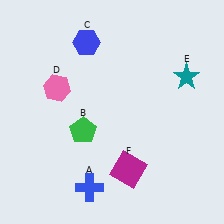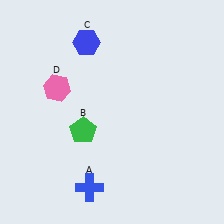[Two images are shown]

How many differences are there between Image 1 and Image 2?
There are 2 differences between the two images.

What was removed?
The teal star (E), the magenta square (F) were removed in Image 2.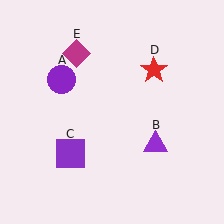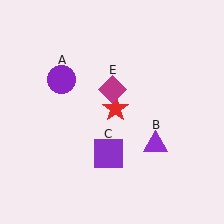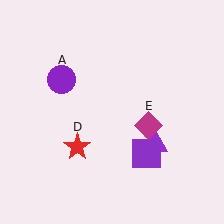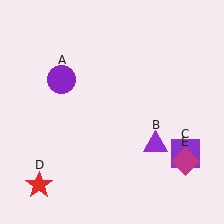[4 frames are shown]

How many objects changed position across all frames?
3 objects changed position: purple square (object C), red star (object D), magenta diamond (object E).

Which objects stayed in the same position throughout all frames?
Purple circle (object A) and purple triangle (object B) remained stationary.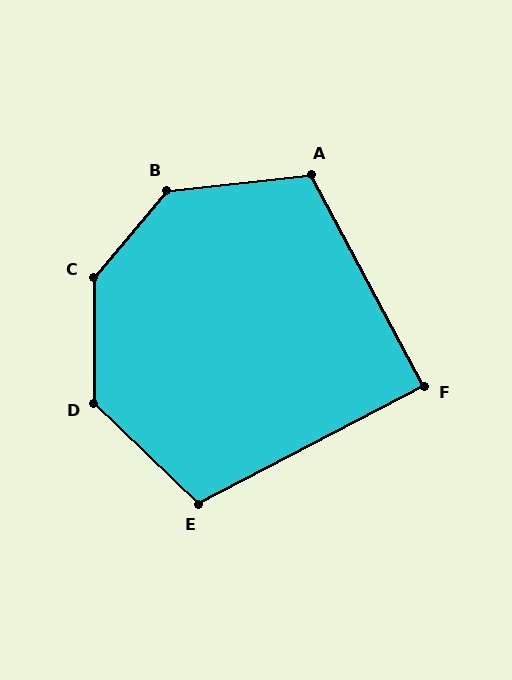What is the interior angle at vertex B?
Approximately 136 degrees (obtuse).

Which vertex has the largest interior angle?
C, at approximately 140 degrees.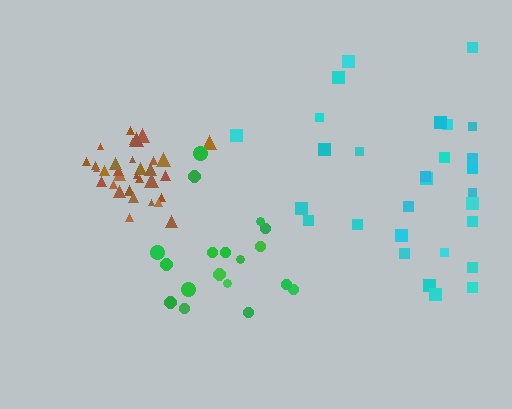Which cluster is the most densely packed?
Brown.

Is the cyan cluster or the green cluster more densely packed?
Cyan.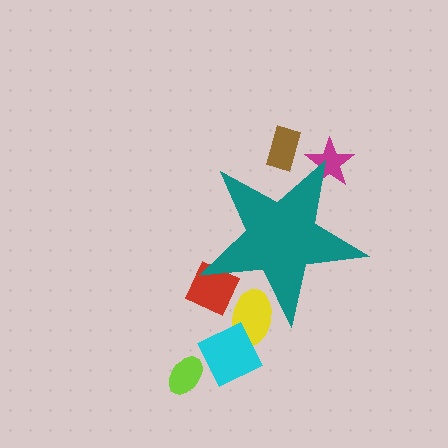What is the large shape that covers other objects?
A teal star.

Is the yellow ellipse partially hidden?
Yes, the yellow ellipse is partially hidden behind the teal star.